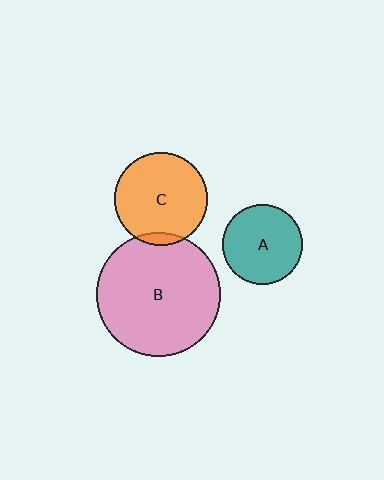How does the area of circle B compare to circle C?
Approximately 1.8 times.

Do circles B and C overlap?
Yes.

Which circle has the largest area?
Circle B (pink).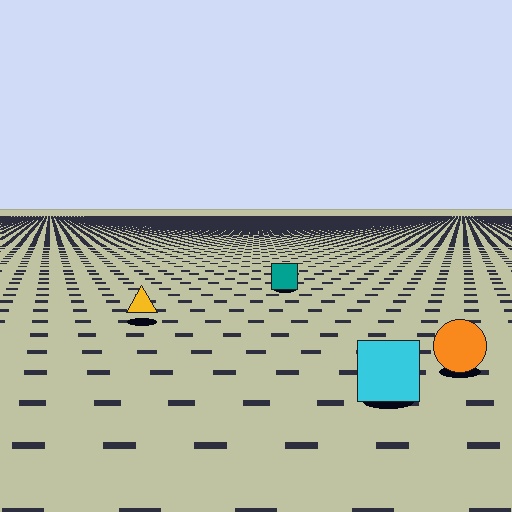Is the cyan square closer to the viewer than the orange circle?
Yes. The cyan square is closer — you can tell from the texture gradient: the ground texture is coarser near it.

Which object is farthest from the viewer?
The teal square is farthest from the viewer. It appears smaller and the ground texture around it is denser.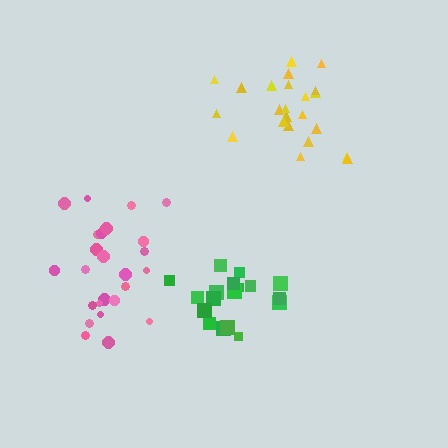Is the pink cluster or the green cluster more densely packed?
Green.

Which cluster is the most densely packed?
Green.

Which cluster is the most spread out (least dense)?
Pink.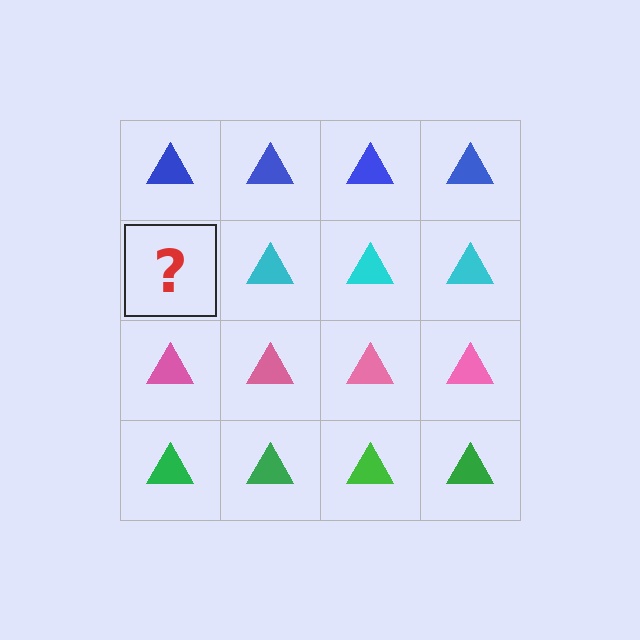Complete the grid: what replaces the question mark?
The question mark should be replaced with a cyan triangle.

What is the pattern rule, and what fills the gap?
The rule is that each row has a consistent color. The gap should be filled with a cyan triangle.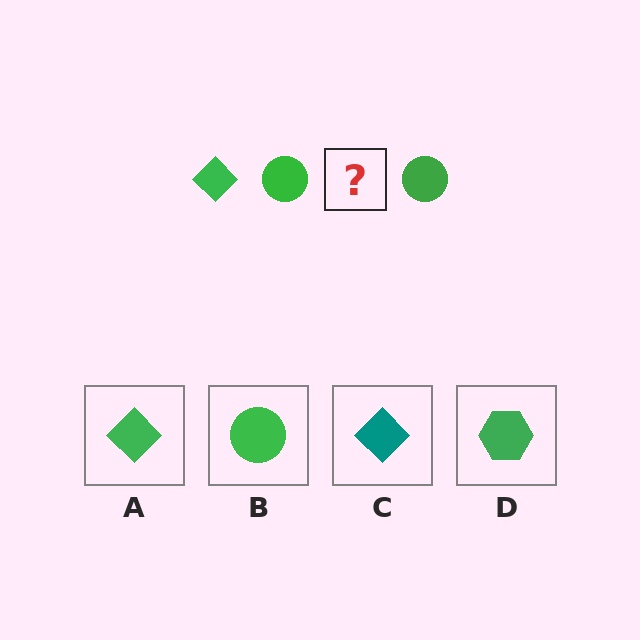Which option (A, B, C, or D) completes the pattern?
A.